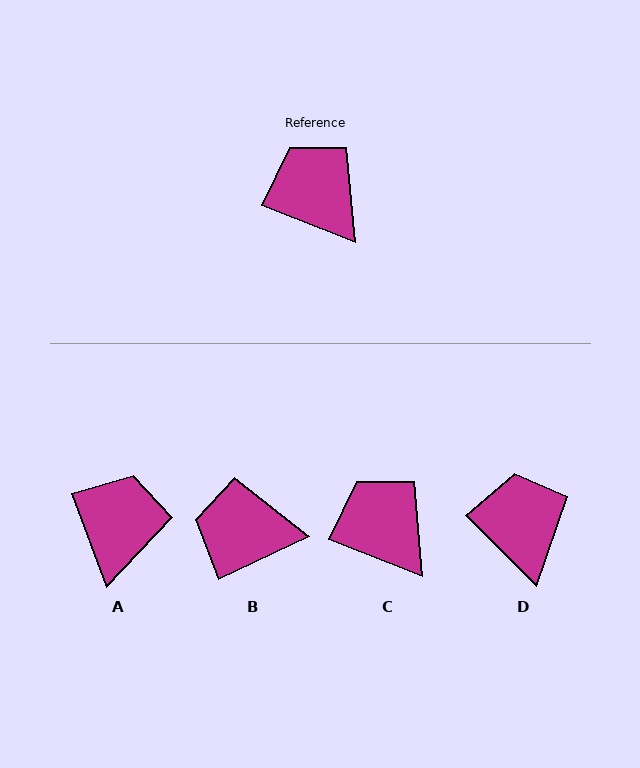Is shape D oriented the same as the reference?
No, it is off by about 24 degrees.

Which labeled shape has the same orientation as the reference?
C.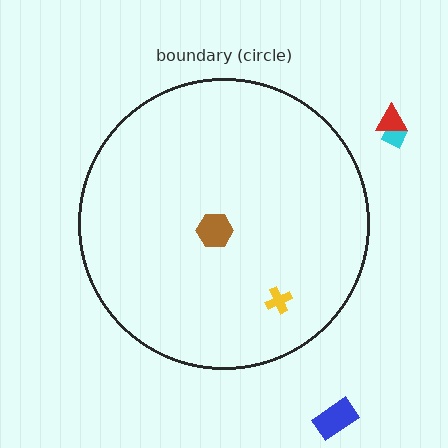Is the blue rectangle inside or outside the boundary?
Outside.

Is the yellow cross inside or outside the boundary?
Inside.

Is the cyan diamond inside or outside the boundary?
Outside.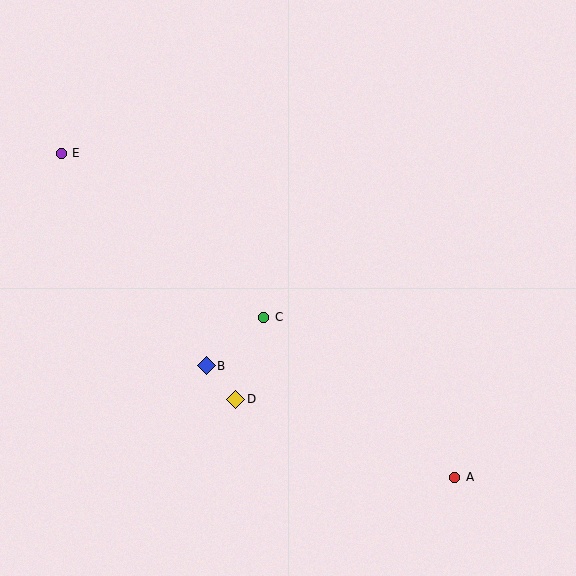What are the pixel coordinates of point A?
Point A is at (455, 477).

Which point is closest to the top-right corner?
Point C is closest to the top-right corner.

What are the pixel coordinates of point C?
Point C is at (264, 317).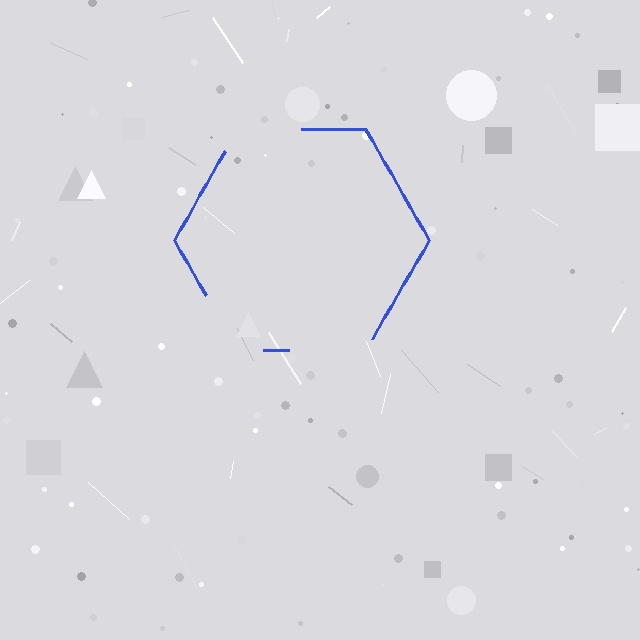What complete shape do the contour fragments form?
The contour fragments form a hexagon.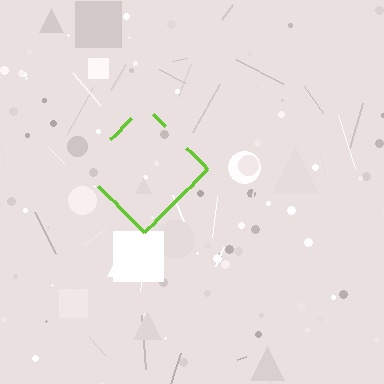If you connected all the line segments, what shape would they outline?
They would outline a diamond.